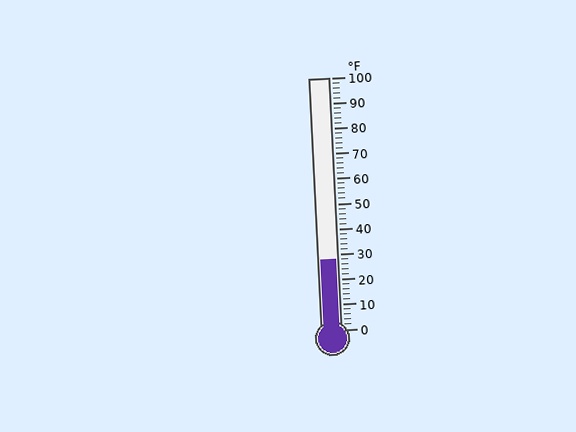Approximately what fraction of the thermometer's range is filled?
The thermometer is filled to approximately 30% of its range.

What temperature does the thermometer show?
The thermometer shows approximately 28°F.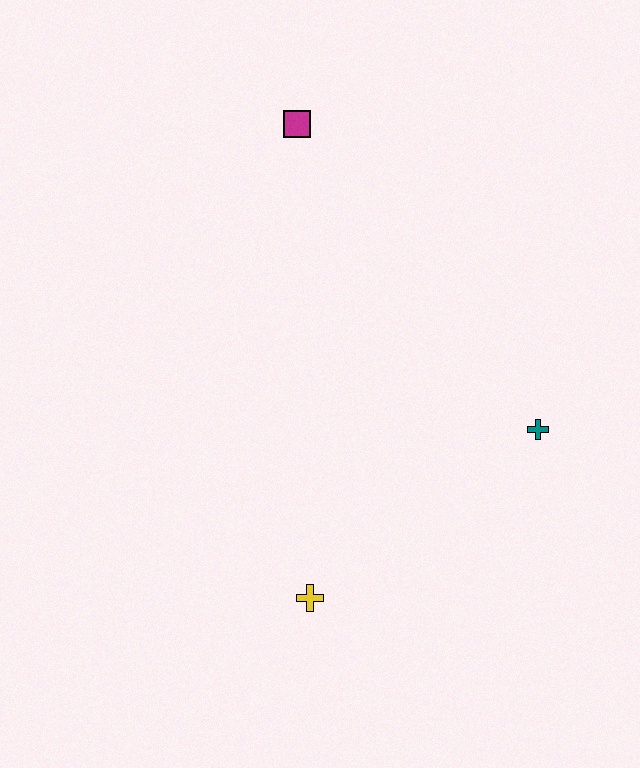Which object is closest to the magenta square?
The teal cross is closest to the magenta square.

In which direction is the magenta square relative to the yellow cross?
The magenta square is above the yellow cross.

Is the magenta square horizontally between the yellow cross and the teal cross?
No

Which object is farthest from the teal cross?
The magenta square is farthest from the teal cross.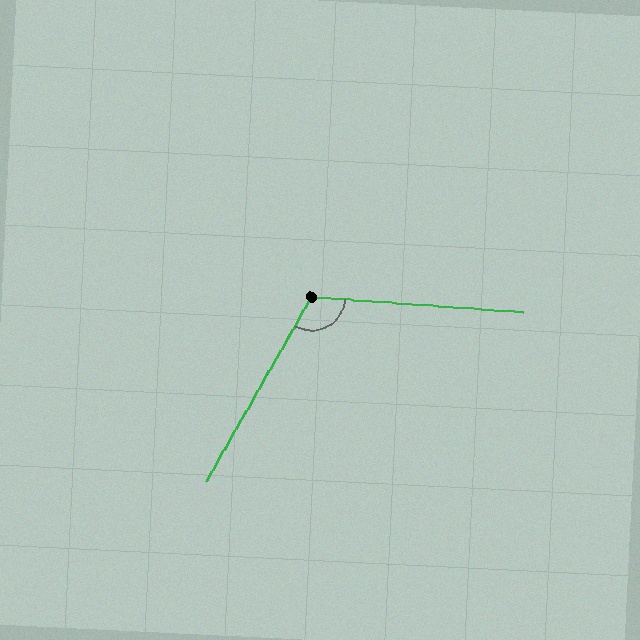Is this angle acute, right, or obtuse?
It is obtuse.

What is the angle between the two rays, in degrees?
Approximately 116 degrees.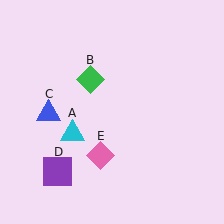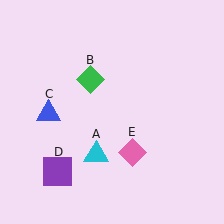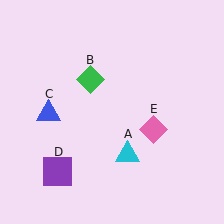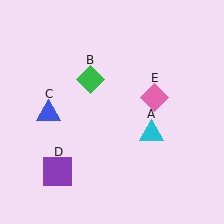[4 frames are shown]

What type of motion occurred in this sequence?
The cyan triangle (object A), pink diamond (object E) rotated counterclockwise around the center of the scene.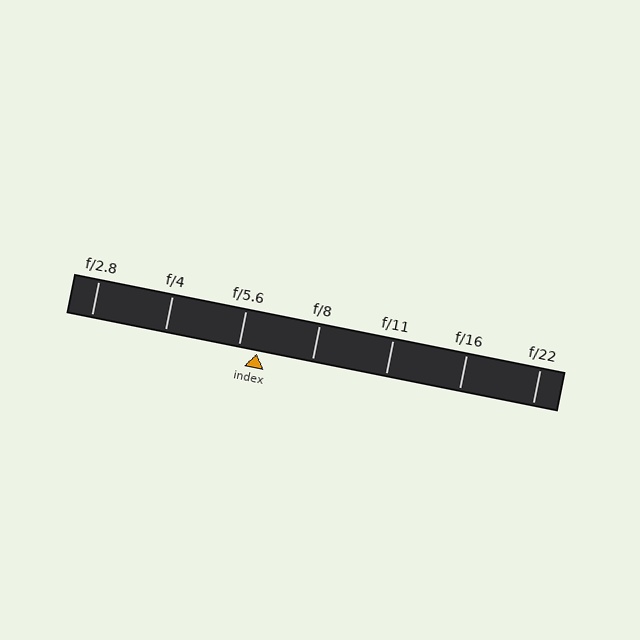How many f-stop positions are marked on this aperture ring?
There are 7 f-stop positions marked.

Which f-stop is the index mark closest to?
The index mark is closest to f/5.6.